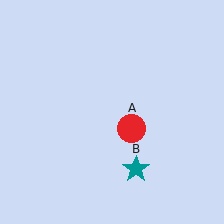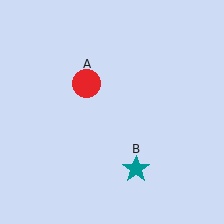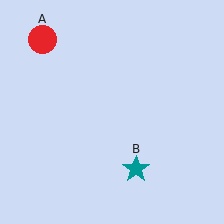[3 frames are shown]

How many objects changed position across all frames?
1 object changed position: red circle (object A).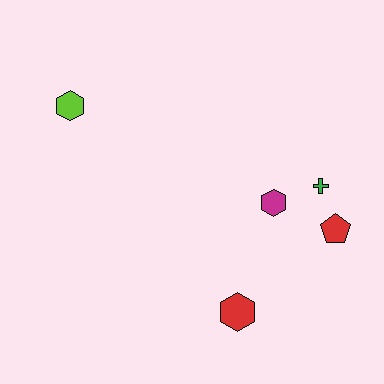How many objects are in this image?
There are 5 objects.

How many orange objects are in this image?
There are no orange objects.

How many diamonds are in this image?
There are no diamonds.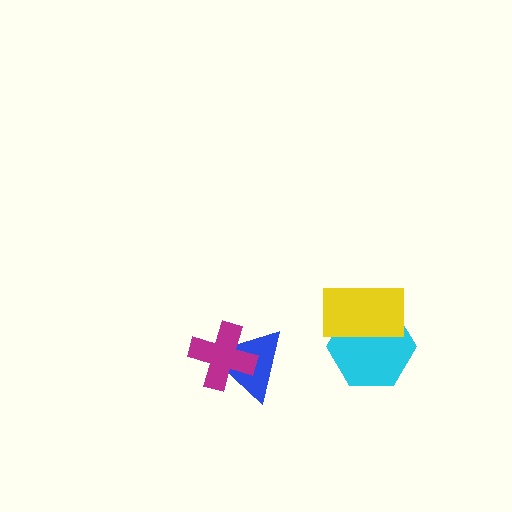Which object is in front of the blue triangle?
The magenta cross is in front of the blue triangle.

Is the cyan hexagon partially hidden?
Yes, it is partially covered by another shape.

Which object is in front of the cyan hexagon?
The yellow rectangle is in front of the cyan hexagon.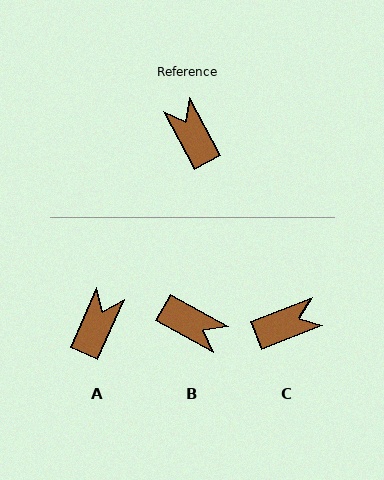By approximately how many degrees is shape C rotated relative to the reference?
Approximately 97 degrees clockwise.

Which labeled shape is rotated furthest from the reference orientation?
B, about 147 degrees away.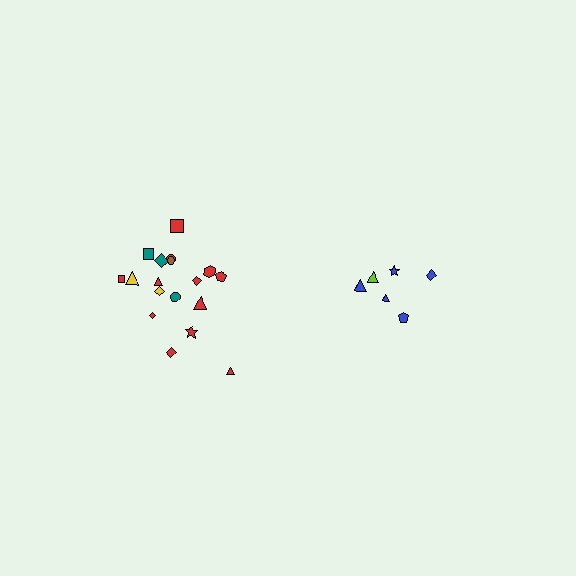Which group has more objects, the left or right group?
The left group.